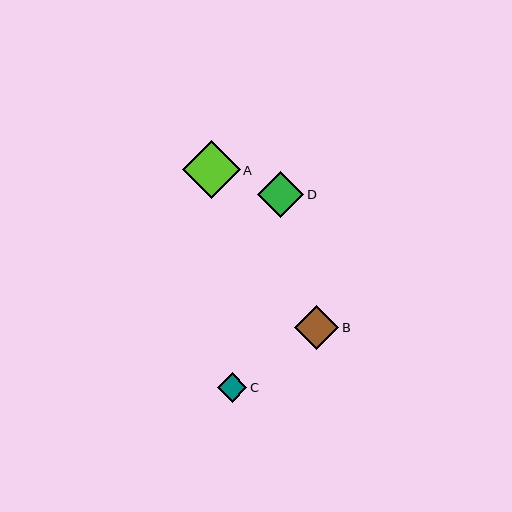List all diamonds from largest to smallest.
From largest to smallest: A, D, B, C.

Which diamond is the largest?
Diamond A is the largest with a size of approximately 58 pixels.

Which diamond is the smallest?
Diamond C is the smallest with a size of approximately 29 pixels.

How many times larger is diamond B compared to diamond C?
Diamond B is approximately 1.5 times the size of diamond C.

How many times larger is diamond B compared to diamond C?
Diamond B is approximately 1.5 times the size of diamond C.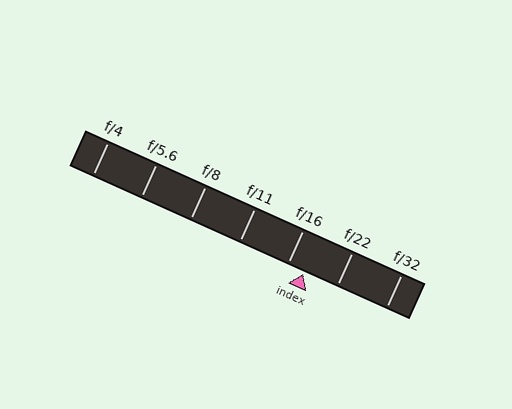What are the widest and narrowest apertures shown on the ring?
The widest aperture shown is f/4 and the narrowest is f/32.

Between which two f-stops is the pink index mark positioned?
The index mark is between f/16 and f/22.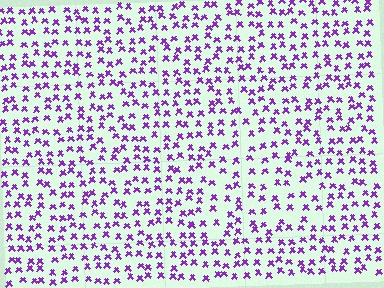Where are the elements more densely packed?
The elements are more densely packed outside the triangle boundary.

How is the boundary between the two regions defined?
The boundary is defined by a change in element density (approximately 1.4x ratio). All elements are the same color, size, and shape.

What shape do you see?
I see a triangle.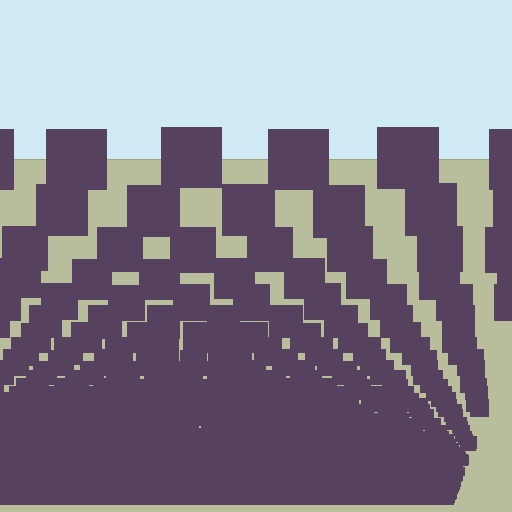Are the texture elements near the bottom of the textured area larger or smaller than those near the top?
Smaller. The gradient is inverted — elements near the bottom are smaller and denser.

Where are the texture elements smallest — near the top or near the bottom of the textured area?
Near the bottom.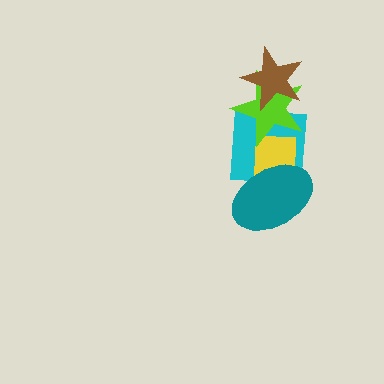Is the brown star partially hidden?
No, no other shape covers it.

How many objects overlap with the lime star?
3 objects overlap with the lime star.